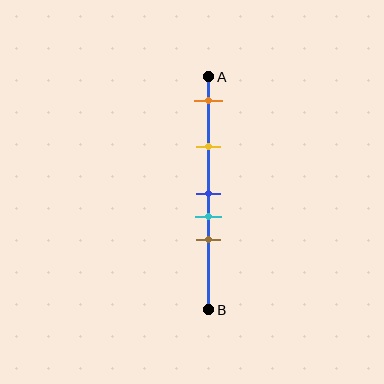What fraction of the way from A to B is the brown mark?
The brown mark is approximately 70% (0.7) of the way from A to B.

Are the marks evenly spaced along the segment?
No, the marks are not evenly spaced.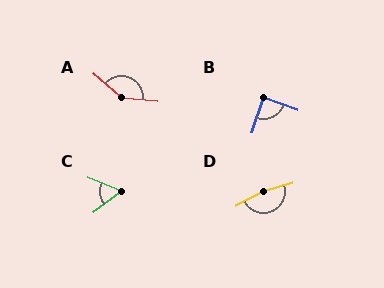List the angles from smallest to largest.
C (60°), B (88°), A (146°), D (167°).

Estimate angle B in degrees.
Approximately 88 degrees.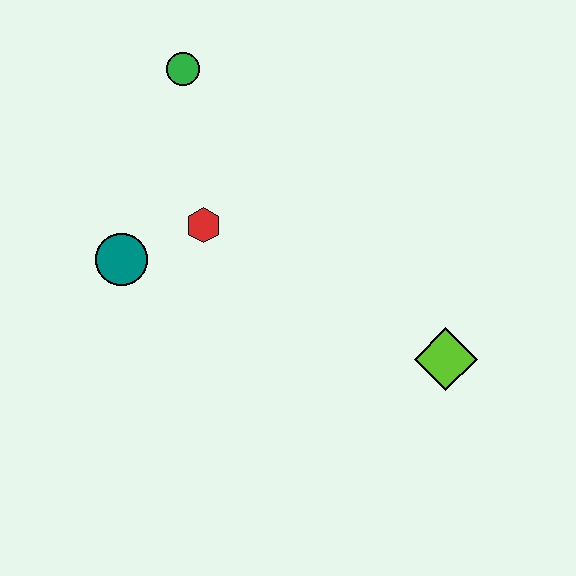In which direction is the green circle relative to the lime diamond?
The green circle is above the lime diamond.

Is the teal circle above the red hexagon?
No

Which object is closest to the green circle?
The red hexagon is closest to the green circle.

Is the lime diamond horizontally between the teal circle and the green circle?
No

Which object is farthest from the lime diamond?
The green circle is farthest from the lime diamond.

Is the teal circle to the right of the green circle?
No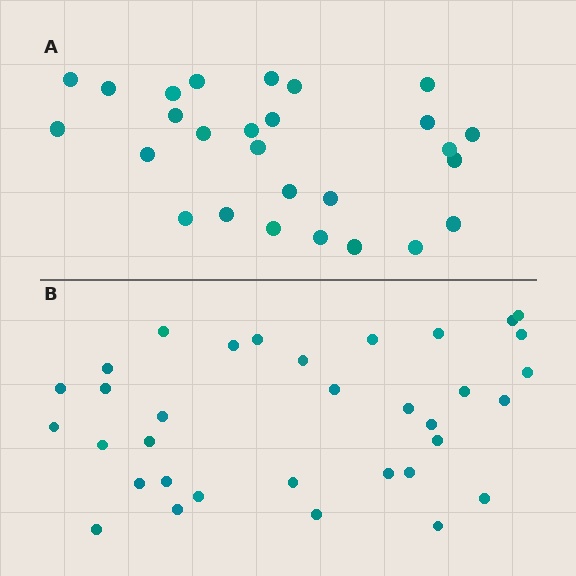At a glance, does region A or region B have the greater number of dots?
Region B (the bottom region) has more dots.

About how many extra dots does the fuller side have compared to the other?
Region B has roughly 8 or so more dots than region A.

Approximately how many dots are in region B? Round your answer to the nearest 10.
About 30 dots. (The exact count is 34, which rounds to 30.)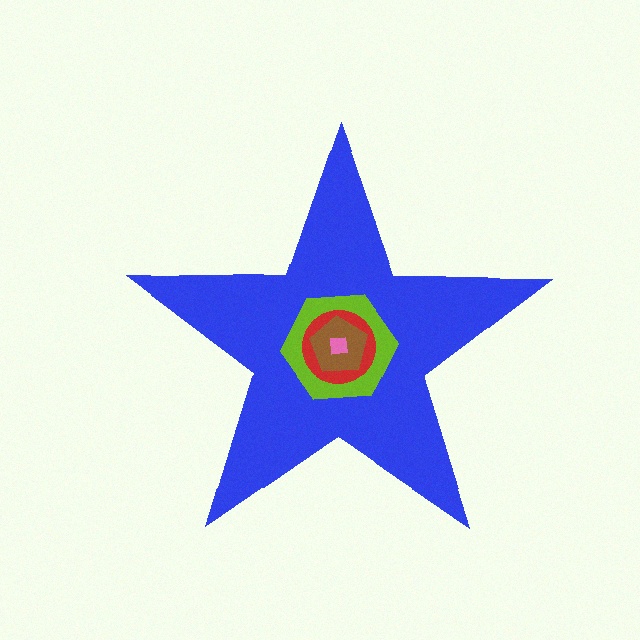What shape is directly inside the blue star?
The lime hexagon.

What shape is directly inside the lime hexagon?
The red circle.